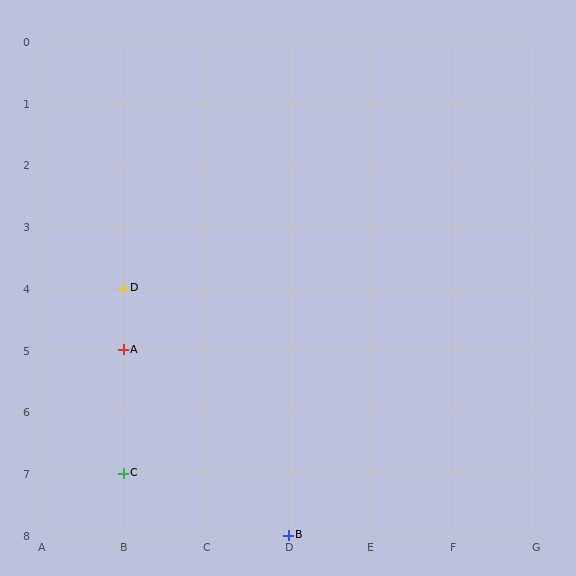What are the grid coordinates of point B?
Point B is at grid coordinates (D, 8).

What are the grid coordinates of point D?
Point D is at grid coordinates (B, 4).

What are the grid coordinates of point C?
Point C is at grid coordinates (B, 7).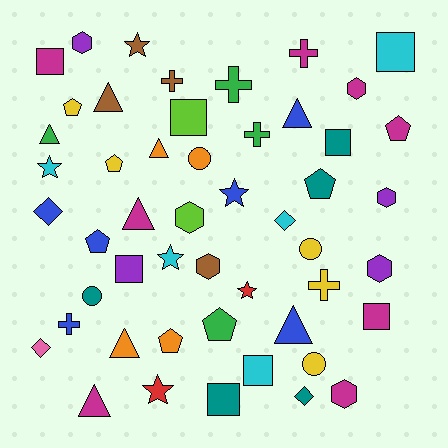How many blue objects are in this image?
There are 6 blue objects.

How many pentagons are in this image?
There are 7 pentagons.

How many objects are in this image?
There are 50 objects.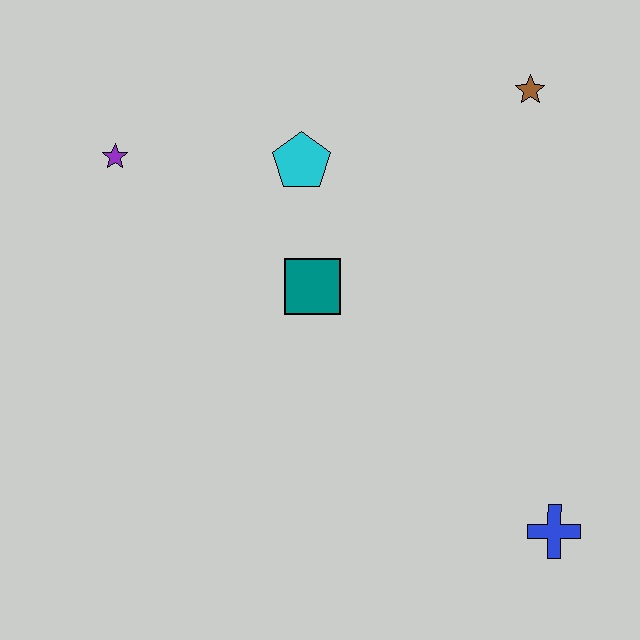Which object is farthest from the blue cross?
The purple star is farthest from the blue cross.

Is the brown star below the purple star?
No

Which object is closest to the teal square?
The cyan pentagon is closest to the teal square.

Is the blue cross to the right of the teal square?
Yes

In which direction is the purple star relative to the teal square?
The purple star is to the left of the teal square.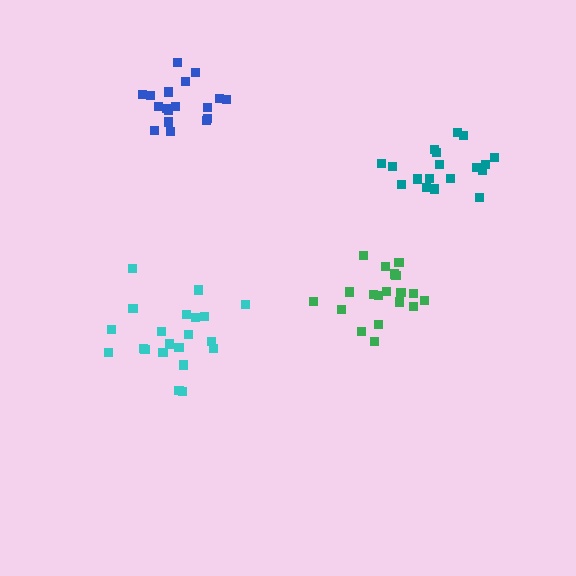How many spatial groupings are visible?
There are 4 spatial groupings.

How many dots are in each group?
Group 1: 19 dots, Group 2: 21 dots, Group 3: 18 dots, Group 4: 18 dots (76 total).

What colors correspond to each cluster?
The clusters are colored: green, cyan, teal, blue.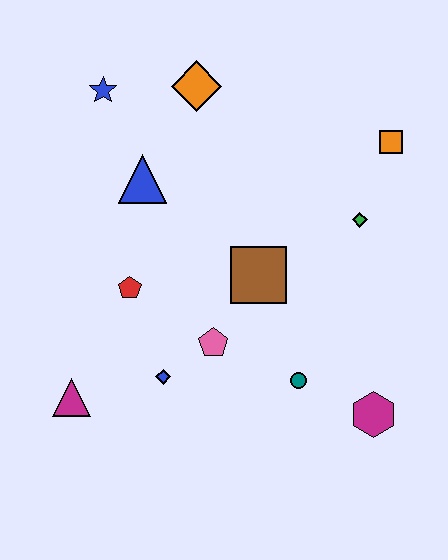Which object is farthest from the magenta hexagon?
The blue star is farthest from the magenta hexagon.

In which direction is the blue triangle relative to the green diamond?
The blue triangle is to the left of the green diamond.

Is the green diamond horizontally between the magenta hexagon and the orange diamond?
Yes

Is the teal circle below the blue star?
Yes